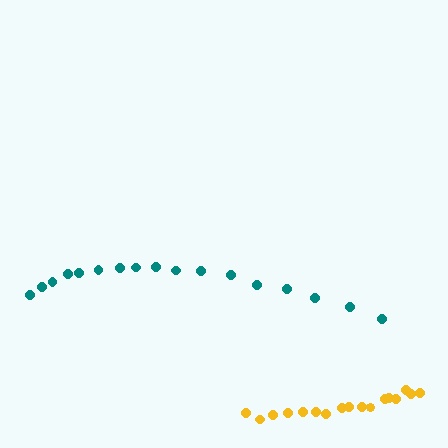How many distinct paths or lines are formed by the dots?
There are 2 distinct paths.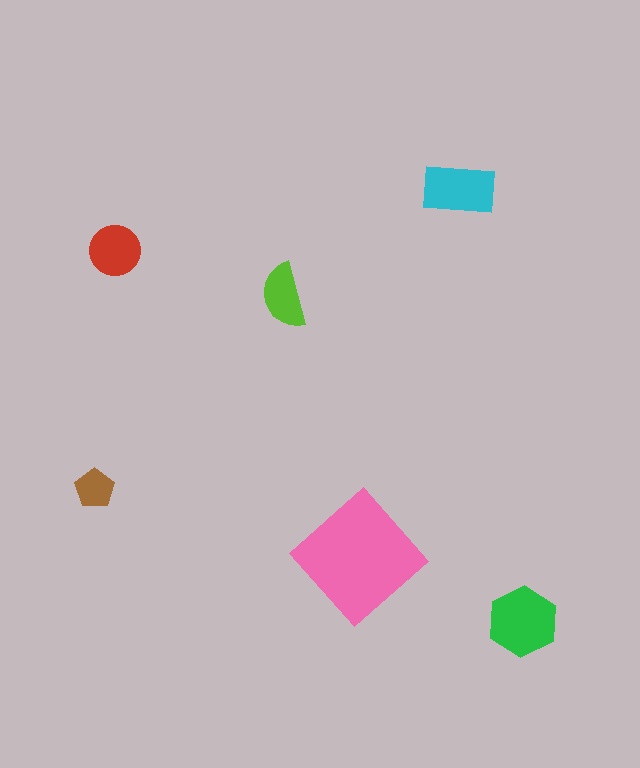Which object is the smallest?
The brown pentagon.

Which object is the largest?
The pink diamond.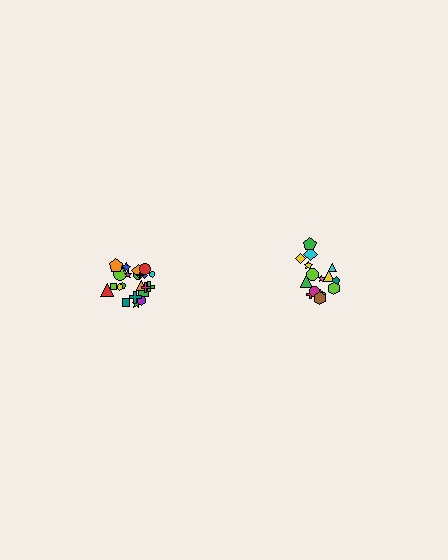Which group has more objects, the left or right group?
The left group.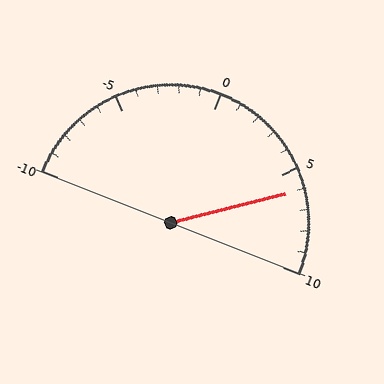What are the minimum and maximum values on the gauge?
The gauge ranges from -10 to 10.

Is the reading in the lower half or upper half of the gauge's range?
The reading is in the upper half of the range (-10 to 10).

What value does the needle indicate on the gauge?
The needle indicates approximately 6.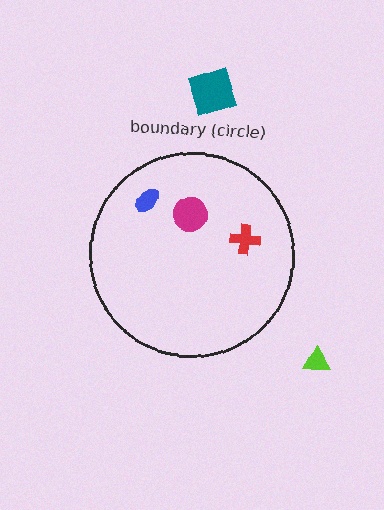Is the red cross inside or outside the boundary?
Inside.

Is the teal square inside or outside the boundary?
Outside.